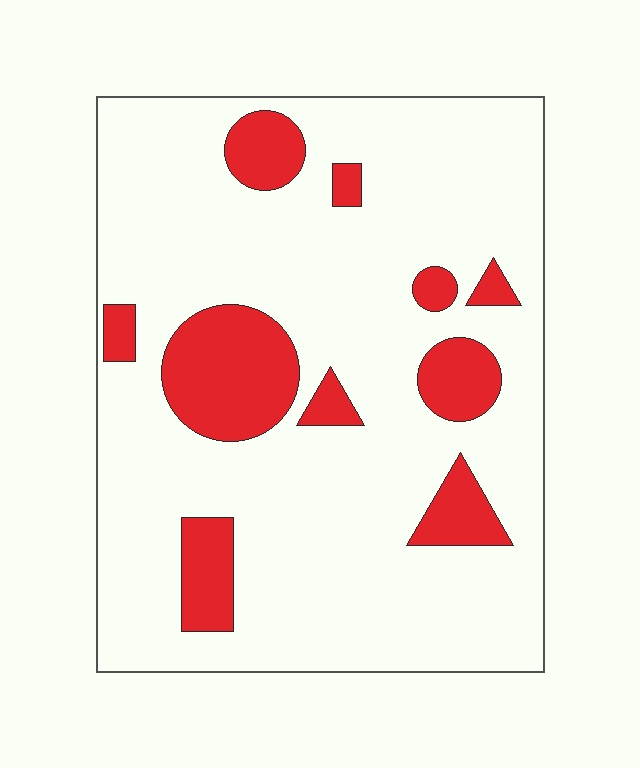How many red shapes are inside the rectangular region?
10.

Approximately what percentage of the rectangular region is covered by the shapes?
Approximately 20%.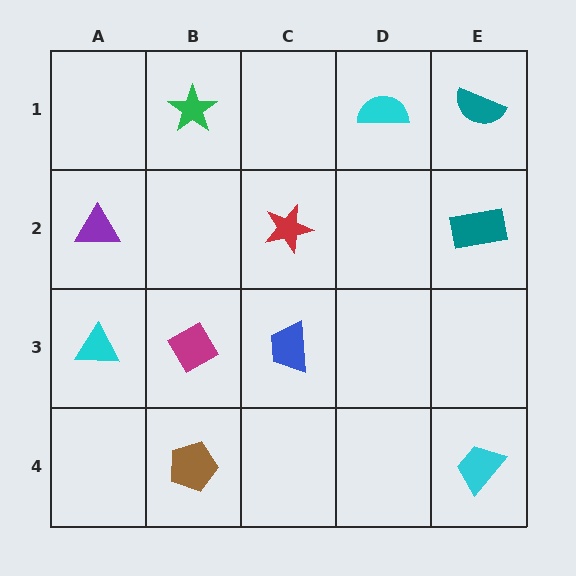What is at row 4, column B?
A brown pentagon.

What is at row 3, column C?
A blue trapezoid.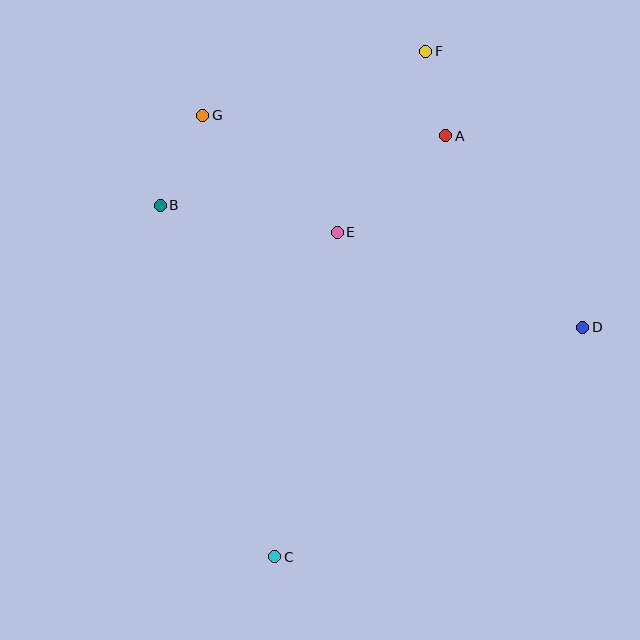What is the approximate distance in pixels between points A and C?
The distance between A and C is approximately 455 pixels.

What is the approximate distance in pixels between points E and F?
The distance between E and F is approximately 201 pixels.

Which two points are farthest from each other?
Points C and F are farthest from each other.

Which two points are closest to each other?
Points A and F are closest to each other.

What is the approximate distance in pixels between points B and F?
The distance between B and F is approximately 307 pixels.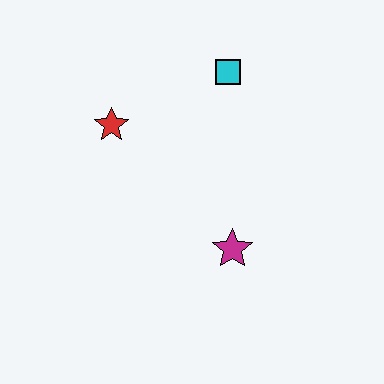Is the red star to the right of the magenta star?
No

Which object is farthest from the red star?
The magenta star is farthest from the red star.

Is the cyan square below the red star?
No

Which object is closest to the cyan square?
The red star is closest to the cyan square.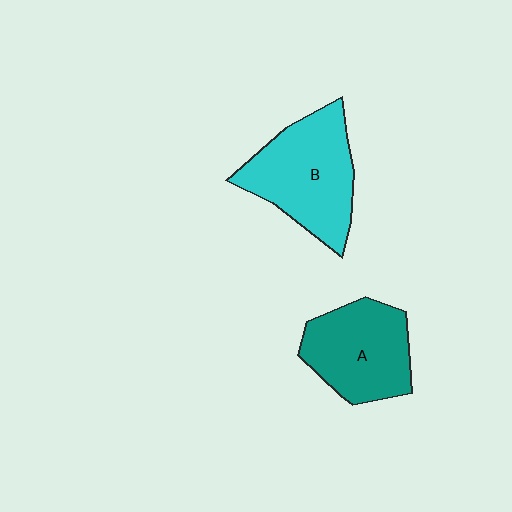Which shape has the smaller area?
Shape A (teal).